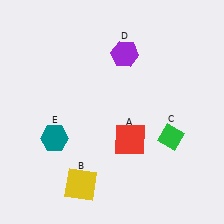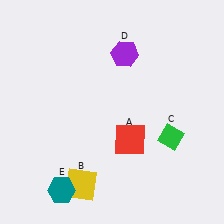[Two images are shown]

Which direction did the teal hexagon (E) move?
The teal hexagon (E) moved down.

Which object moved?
The teal hexagon (E) moved down.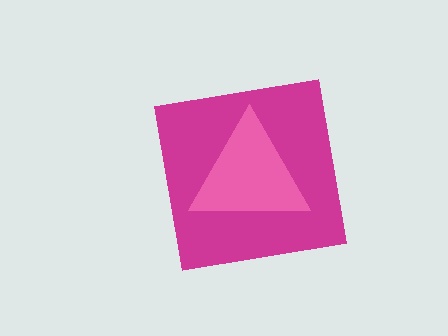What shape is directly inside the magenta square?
The pink triangle.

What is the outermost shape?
The magenta square.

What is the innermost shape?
The pink triangle.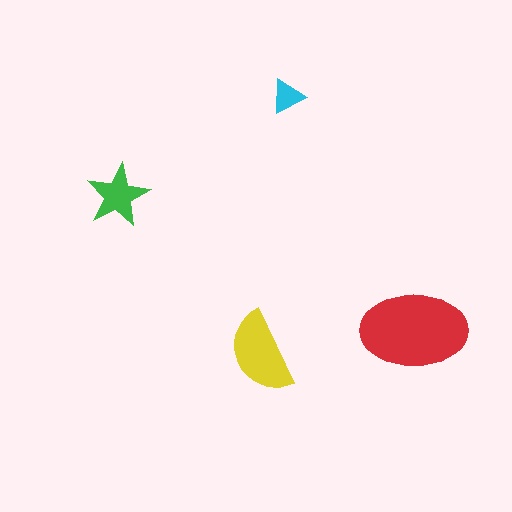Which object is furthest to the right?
The red ellipse is rightmost.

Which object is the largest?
The red ellipse.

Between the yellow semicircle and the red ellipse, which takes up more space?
The red ellipse.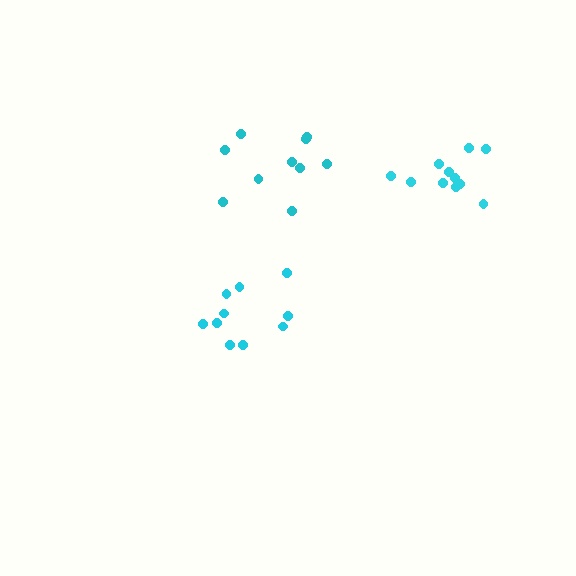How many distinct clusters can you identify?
There are 3 distinct clusters.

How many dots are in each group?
Group 1: 11 dots, Group 2: 10 dots, Group 3: 10 dots (31 total).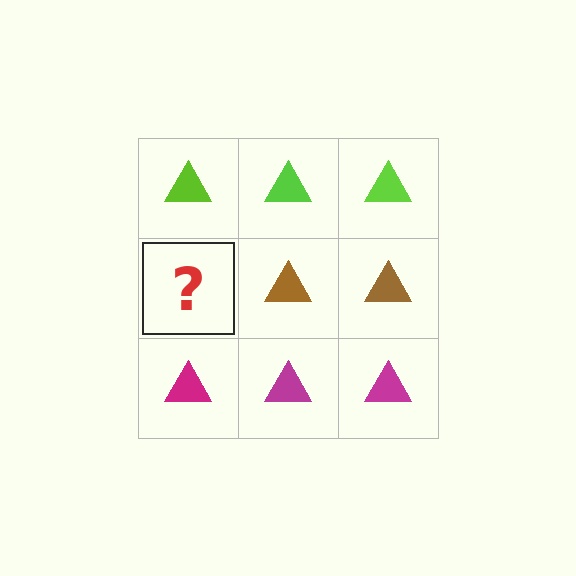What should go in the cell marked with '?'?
The missing cell should contain a brown triangle.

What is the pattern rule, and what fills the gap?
The rule is that each row has a consistent color. The gap should be filled with a brown triangle.